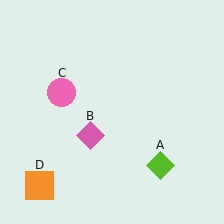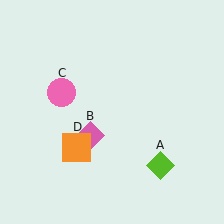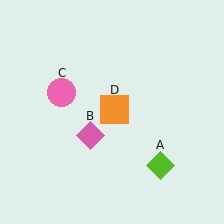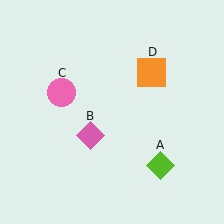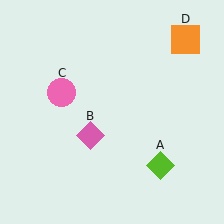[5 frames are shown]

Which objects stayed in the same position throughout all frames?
Lime diamond (object A) and pink diamond (object B) and pink circle (object C) remained stationary.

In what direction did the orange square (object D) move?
The orange square (object D) moved up and to the right.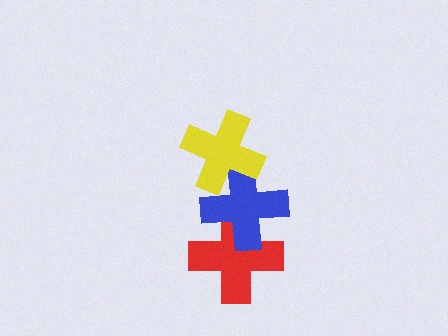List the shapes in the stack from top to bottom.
From top to bottom: the yellow cross, the blue cross, the red cross.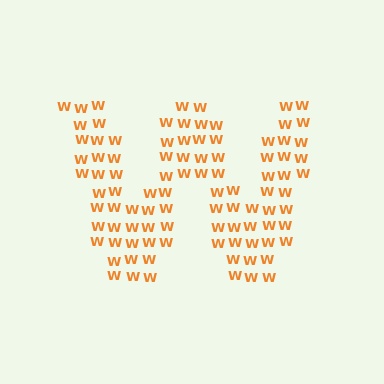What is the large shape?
The large shape is the letter W.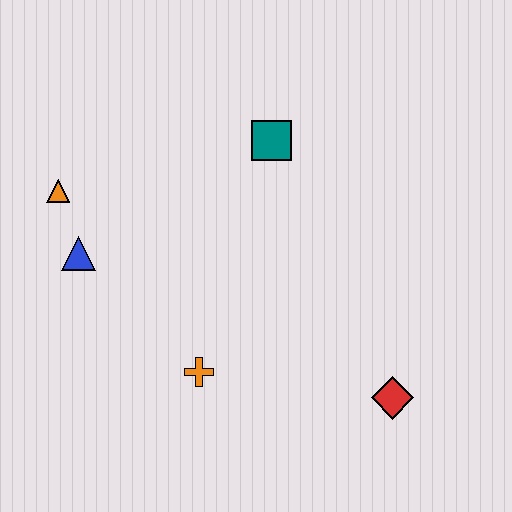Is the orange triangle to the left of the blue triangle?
Yes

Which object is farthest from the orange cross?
The teal square is farthest from the orange cross.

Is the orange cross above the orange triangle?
No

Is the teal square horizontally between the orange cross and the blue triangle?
No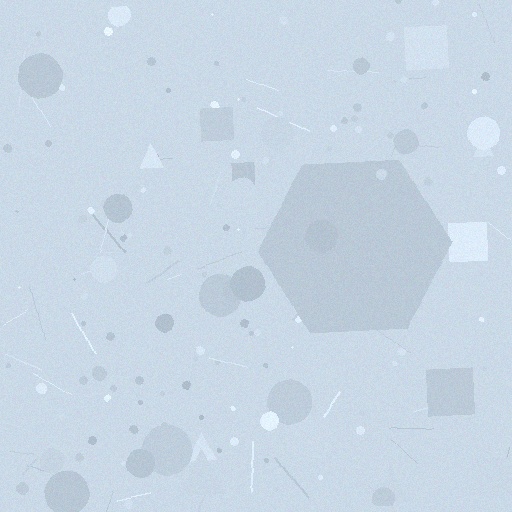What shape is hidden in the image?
A hexagon is hidden in the image.